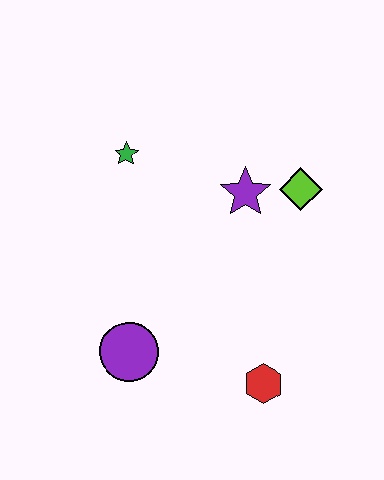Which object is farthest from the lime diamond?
The purple circle is farthest from the lime diamond.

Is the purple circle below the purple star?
Yes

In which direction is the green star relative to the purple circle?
The green star is above the purple circle.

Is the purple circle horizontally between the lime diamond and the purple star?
No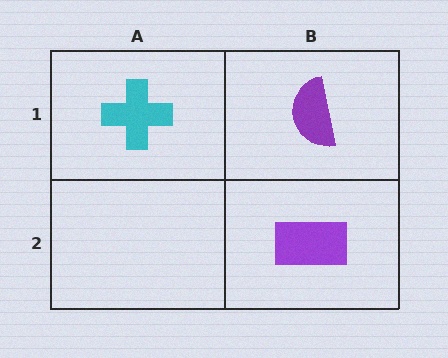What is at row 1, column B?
A purple semicircle.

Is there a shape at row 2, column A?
No, that cell is empty.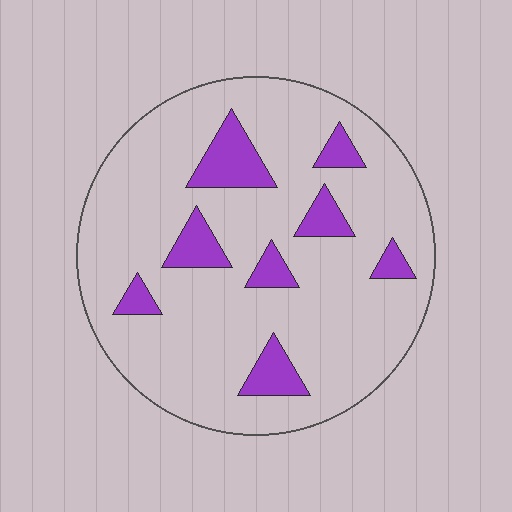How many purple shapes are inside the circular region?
8.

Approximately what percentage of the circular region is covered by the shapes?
Approximately 15%.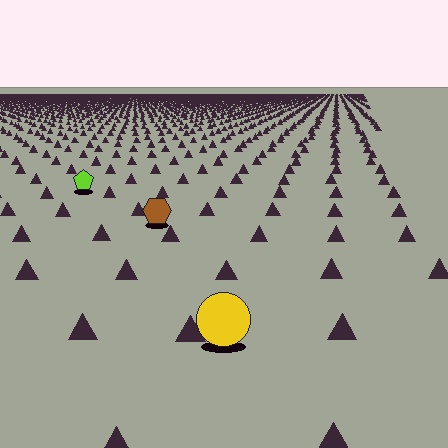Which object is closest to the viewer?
The yellow circle is closest. The texture marks near it are larger and more spread out.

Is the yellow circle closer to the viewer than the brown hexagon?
Yes. The yellow circle is closer — you can tell from the texture gradient: the ground texture is coarser near it.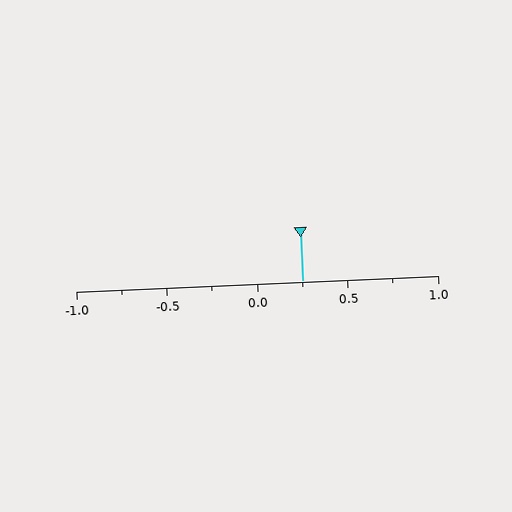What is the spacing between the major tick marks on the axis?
The major ticks are spaced 0.5 apart.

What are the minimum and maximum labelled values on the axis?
The axis runs from -1.0 to 1.0.